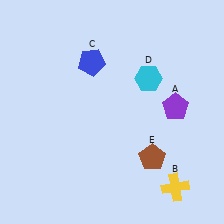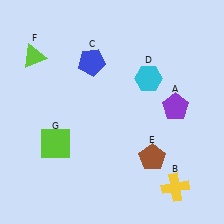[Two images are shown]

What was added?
A lime triangle (F), a lime square (G) were added in Image 2.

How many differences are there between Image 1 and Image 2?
There are 2 differences between the two images.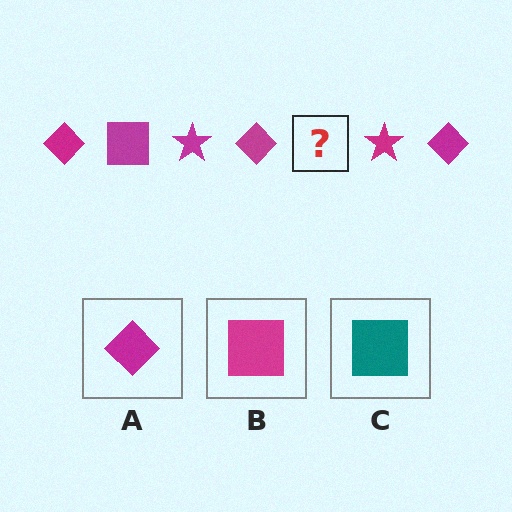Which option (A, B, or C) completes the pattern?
B.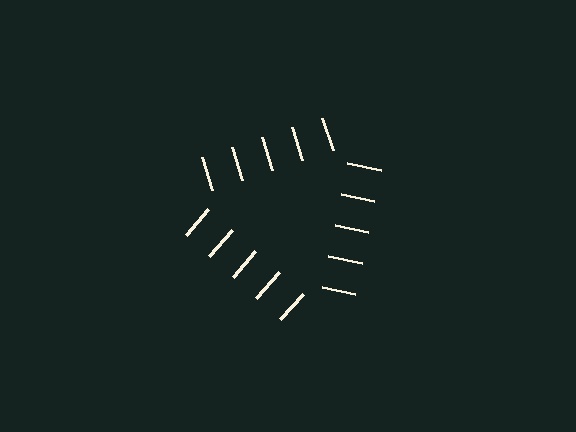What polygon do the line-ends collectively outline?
An illusory triangle — the line segments terminate on its edges but no continuous stroke is drawn.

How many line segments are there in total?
15 — 5 along each of the 3 edges.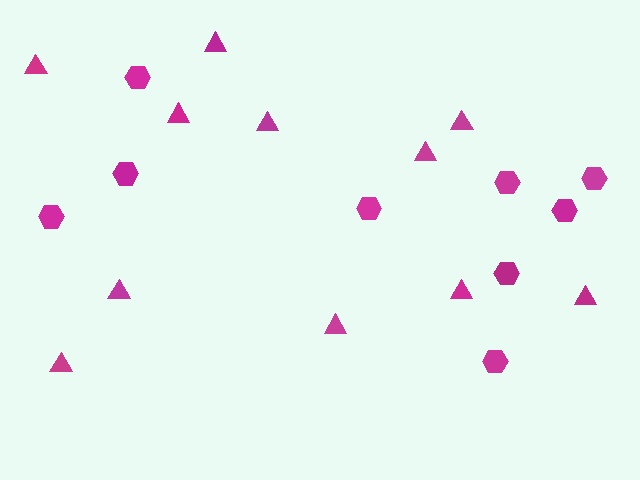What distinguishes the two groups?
There are 2 groups: one group of hexagons (9) and one group of triangles (11).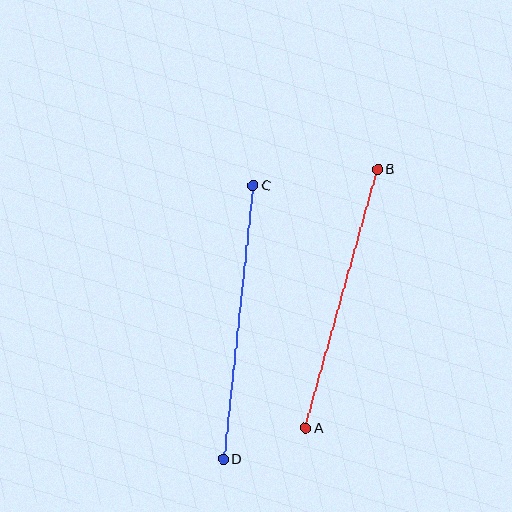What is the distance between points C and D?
The distance is approximately 275 pixels.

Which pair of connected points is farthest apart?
Points C and D are farthest apart.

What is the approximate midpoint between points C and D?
The midpoint is at approximately (238, 322) pixels.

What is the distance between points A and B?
The distance is approximately 269 pixels.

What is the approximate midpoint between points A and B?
The midpoint is at approximately (342, 298) pixels.